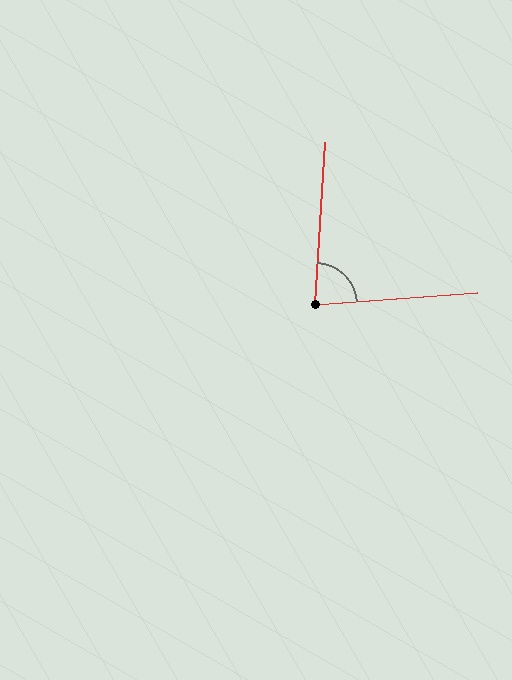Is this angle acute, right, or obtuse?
It is acute.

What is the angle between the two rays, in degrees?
Approximately 82 degrees.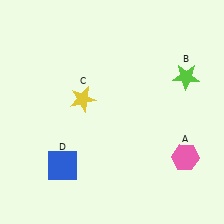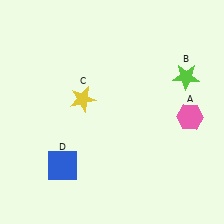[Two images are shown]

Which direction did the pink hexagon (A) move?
The pink hexagon (A) moved up.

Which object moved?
The pink hexagon (A) moved up.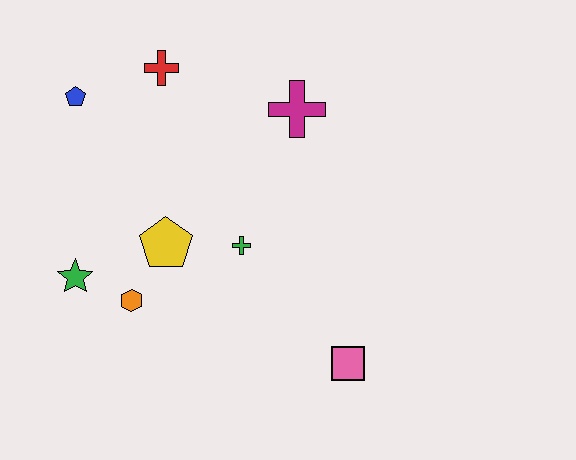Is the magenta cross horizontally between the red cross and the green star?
No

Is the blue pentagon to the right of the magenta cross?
No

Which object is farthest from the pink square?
The blue pentagon is farthest from the pink square.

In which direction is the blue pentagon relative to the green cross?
The blue pentagon is to the left of the green cross.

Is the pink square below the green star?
Yes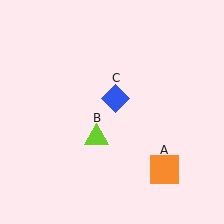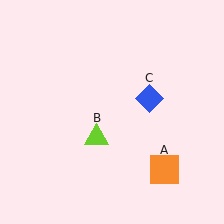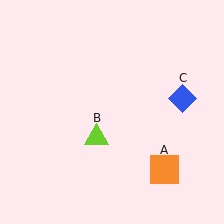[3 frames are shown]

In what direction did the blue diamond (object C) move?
The blue diamond (object C) moved right.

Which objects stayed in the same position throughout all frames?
Orange square (object A) and lime triangle (object B) remained stationary.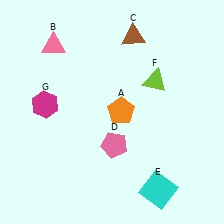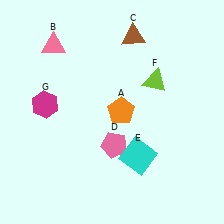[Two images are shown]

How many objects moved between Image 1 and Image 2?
1 object moved between the two images.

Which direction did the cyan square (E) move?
The cyan square (E) moved up.